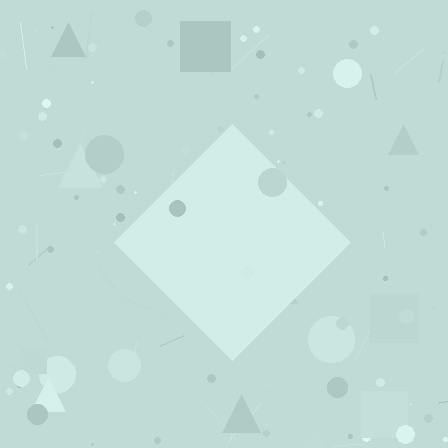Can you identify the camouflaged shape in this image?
The camouflaged shape is a diamond.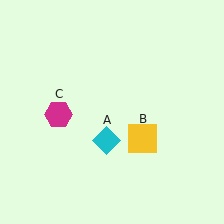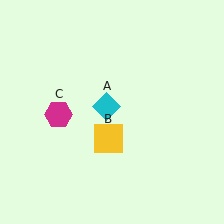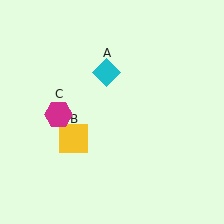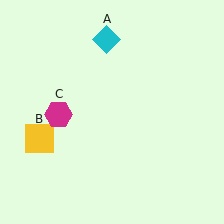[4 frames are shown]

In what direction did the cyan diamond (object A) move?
The cyan diamond (object A) moved up.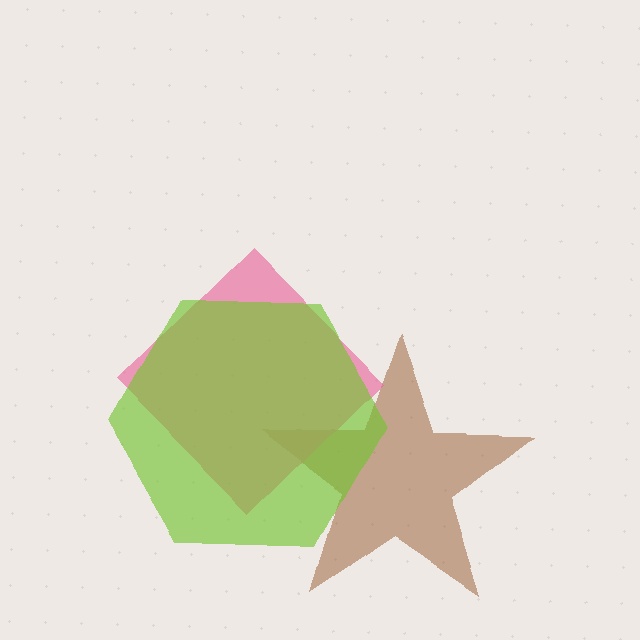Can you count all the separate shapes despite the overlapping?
Yes, there are 3 separate shapes.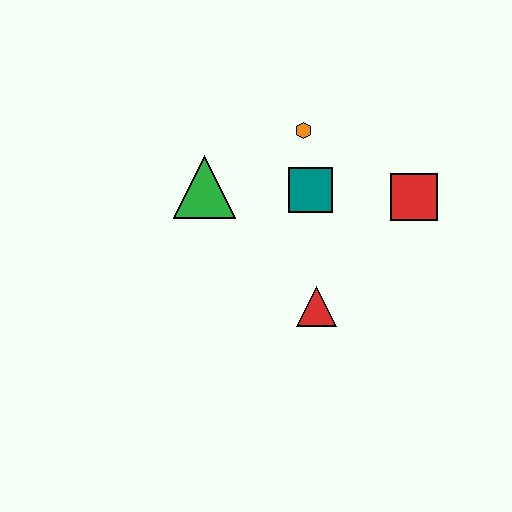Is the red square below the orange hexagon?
Yes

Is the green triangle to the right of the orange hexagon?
No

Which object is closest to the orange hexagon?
The teal square is closest to the orange hexagon.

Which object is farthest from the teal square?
The red triangle is farthest from the teal square.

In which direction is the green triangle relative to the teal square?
The green triangle is to the left of the teal square.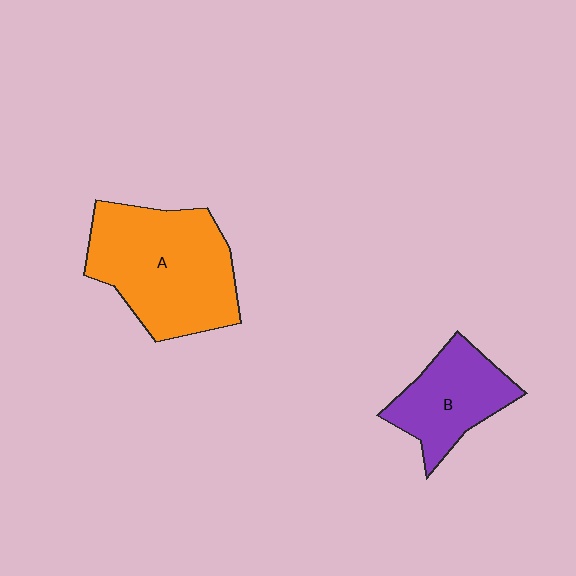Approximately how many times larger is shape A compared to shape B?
Approximately 1.7 times.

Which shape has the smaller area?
Shape B (purple).